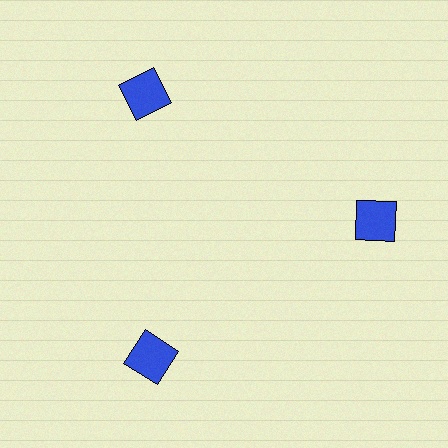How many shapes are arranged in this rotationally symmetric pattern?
There are 3 shapes, arranged in 3 groups of 1.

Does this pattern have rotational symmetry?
Yes, this pattern has 3-fold rotational symmetry. It looks the same after rotating 120 degrees around the center.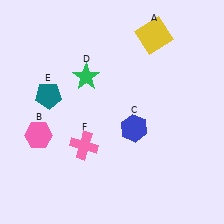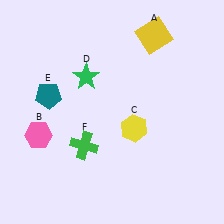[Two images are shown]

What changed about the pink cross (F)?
In Image 1, F is pink. In Image 2, it changed to green.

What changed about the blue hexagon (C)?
In Image 1, C is blue. In Image 2, it changed to yellow.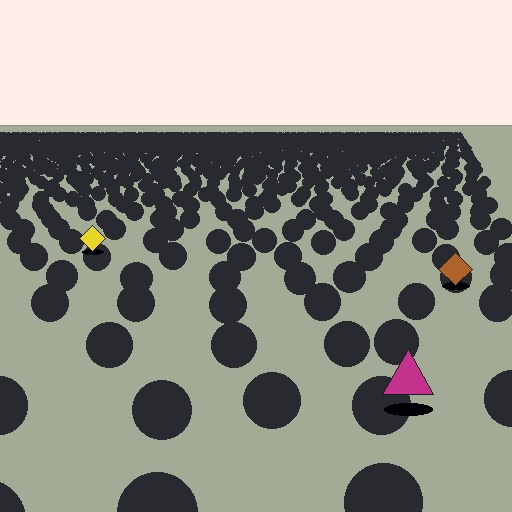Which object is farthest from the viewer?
The yellow diamond is farthest from the viewer. It appears smaller and the ground texture around it is denser.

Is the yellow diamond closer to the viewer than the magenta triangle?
No. The magenta triangle is closer — you can tell from the texture gradient: the ground texture is coarser near it.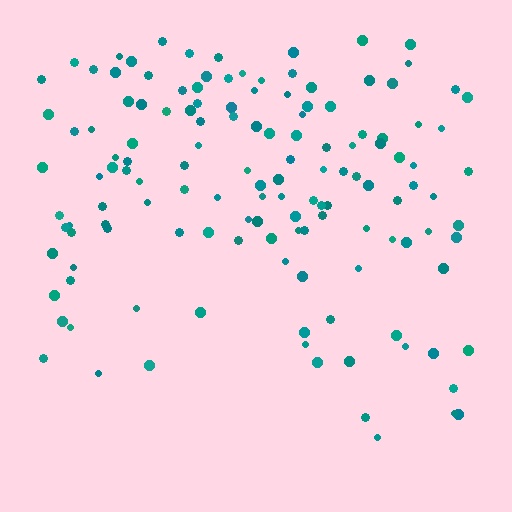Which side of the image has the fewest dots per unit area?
The bottom.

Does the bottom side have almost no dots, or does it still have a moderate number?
Still a moderate number, just noticeably fewer than the top.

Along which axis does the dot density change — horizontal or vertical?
Vertical.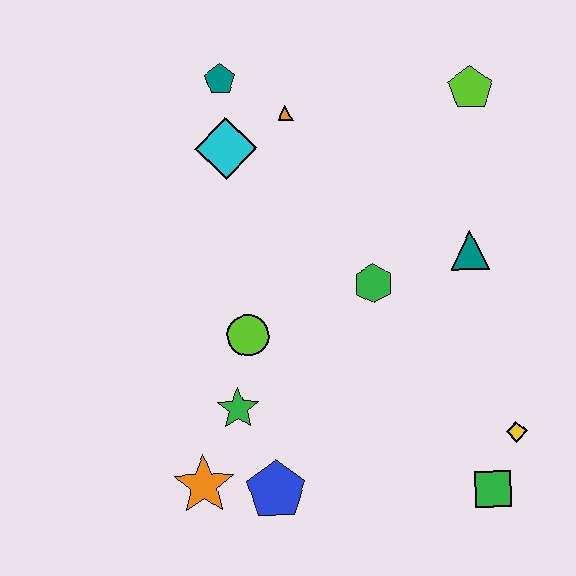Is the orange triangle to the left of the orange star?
No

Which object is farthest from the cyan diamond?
The green square is farthest from the cyan diamond.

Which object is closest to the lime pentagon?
The teal triangle is closest to the lime pentagon.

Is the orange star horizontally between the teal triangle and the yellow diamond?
No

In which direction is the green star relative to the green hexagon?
The green star is to the left of the green hexagon.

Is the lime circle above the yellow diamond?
Yes